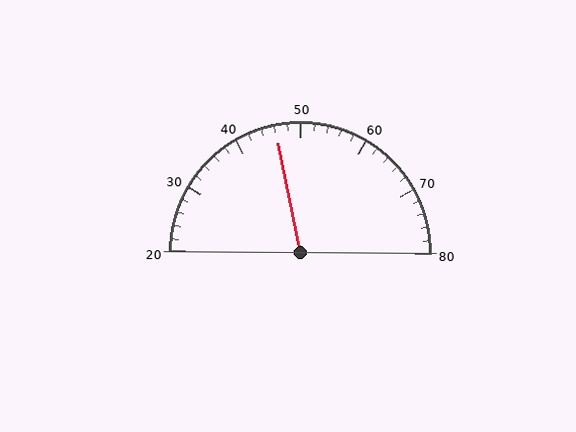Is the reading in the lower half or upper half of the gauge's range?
The reading is in the lower half of the range (20 to 80).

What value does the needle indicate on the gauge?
The needle indicates approximately 46.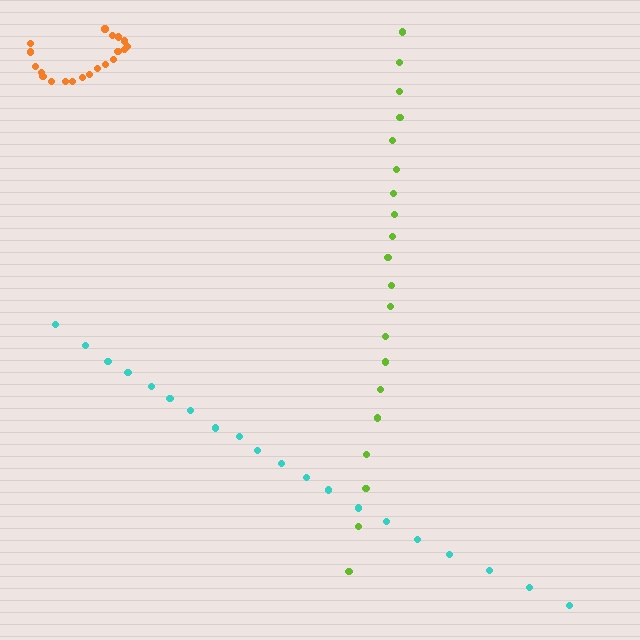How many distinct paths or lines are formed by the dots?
There are 3 distinct paths.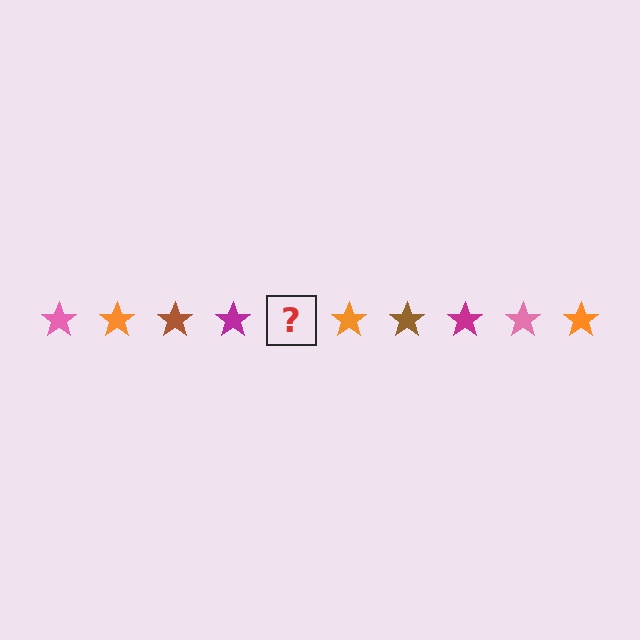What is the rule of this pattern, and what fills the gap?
The rule is that the pattern cycles through pink, orange, brown, magenta stars. The gap should be filled with a pink star.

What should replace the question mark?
The question mark should be replaced with a pink star.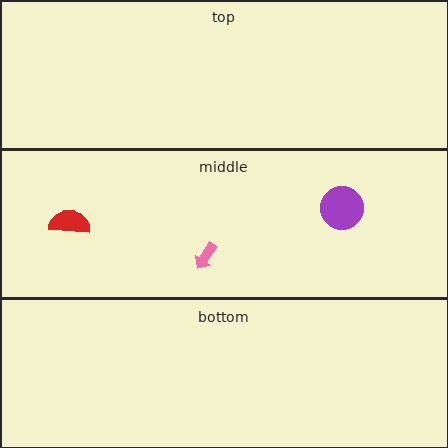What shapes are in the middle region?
The pink arrow, the red semicircle, the purple circle.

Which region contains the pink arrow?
The middle region.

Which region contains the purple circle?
The middle region.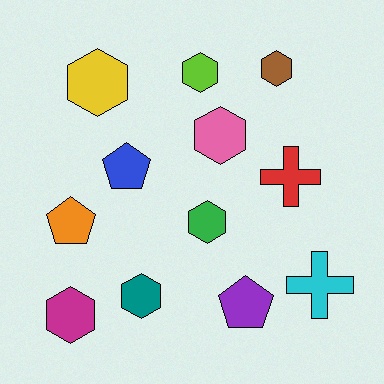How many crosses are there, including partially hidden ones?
There are 2 crosses.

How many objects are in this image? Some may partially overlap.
There are 12 objects.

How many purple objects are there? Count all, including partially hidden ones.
There is 1 purple object.